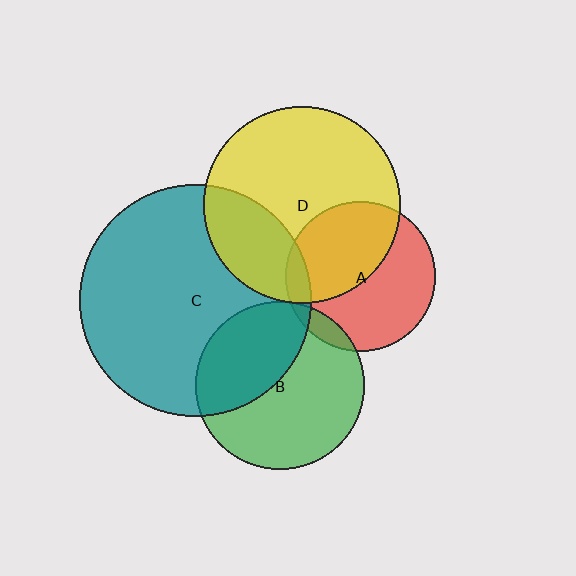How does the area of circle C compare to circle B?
Approximately 1.9 times.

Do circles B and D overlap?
Yes.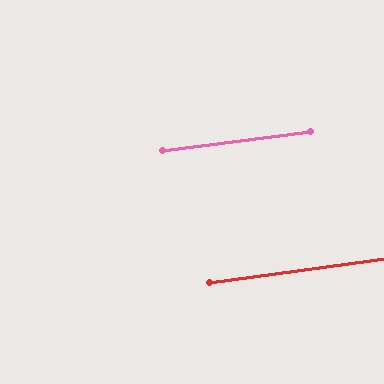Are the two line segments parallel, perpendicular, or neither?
Parallel — their directions differ by only 0.8°.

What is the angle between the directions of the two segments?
Approximately 1 degree.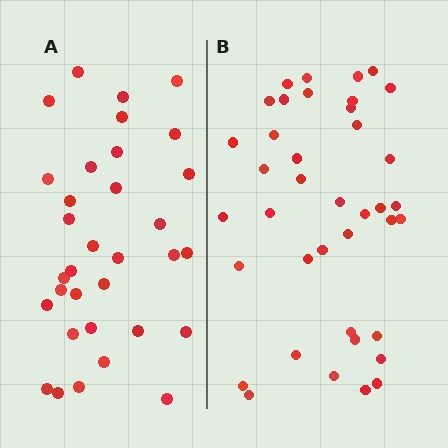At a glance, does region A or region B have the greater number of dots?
Region B (the right region) has more dots.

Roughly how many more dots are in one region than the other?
Region B has about 6 more dots than region A.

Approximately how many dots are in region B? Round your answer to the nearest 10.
About 40 dots. (The exact count is 39, which rounds to 40.)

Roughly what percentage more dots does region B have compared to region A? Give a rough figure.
About 20% more.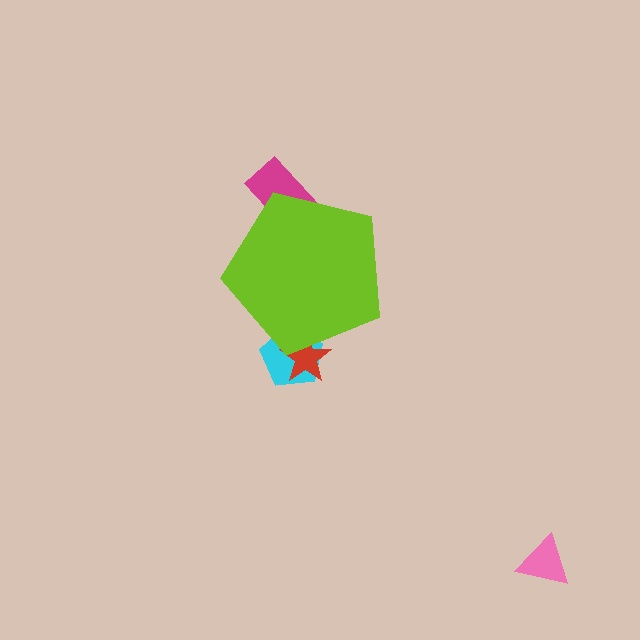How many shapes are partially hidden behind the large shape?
3 shapes are partially hidden.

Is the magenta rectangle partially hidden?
Yes, the magenta rectangle is partially hidden behind the lime pentagon.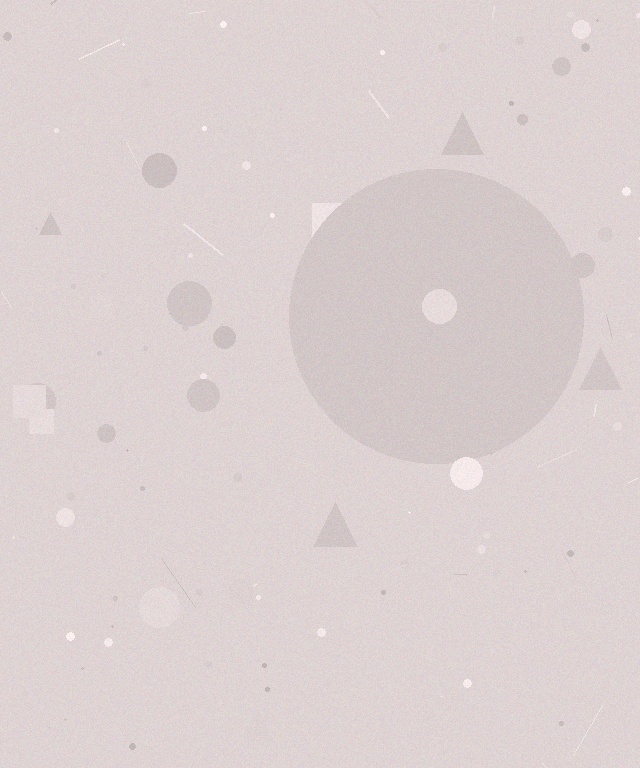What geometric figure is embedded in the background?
A circle is embedded in the background.